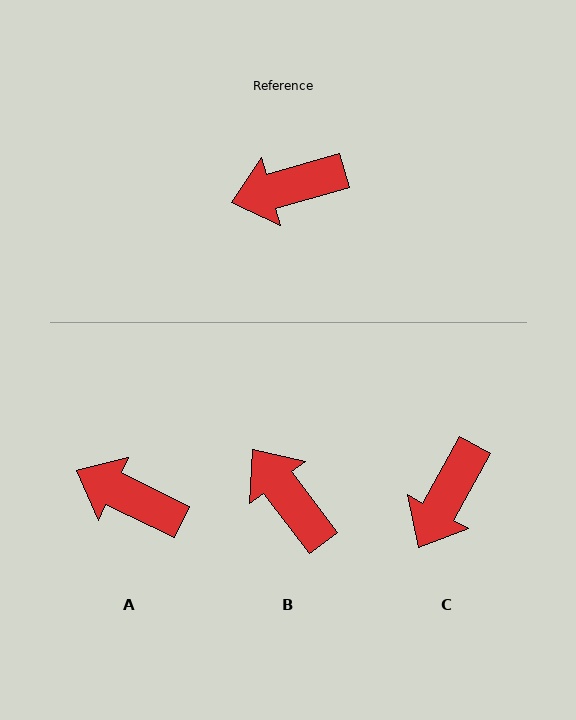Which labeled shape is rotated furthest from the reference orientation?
B, about 68 degrees away.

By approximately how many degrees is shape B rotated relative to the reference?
Approximately 68 degrees clockwise.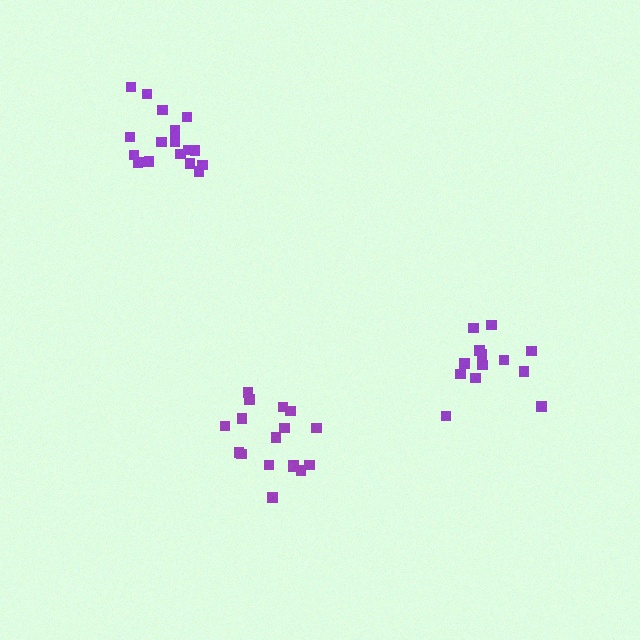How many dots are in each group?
Group 1: 13 dots, Group 2: 17 dots, Group 3: 18 dots (48 total).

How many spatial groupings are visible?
There are 3 spatial groupings.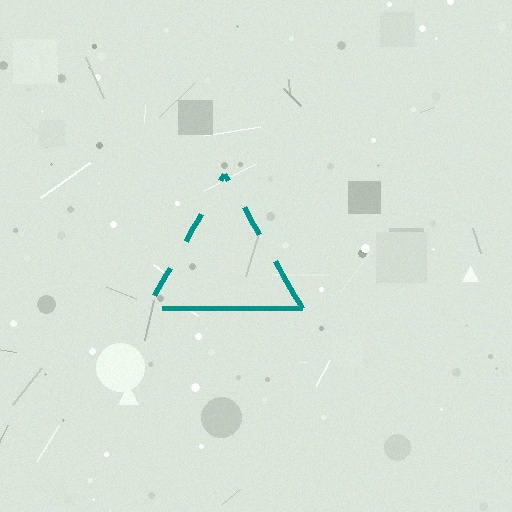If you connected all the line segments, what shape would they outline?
They would outline a triangle.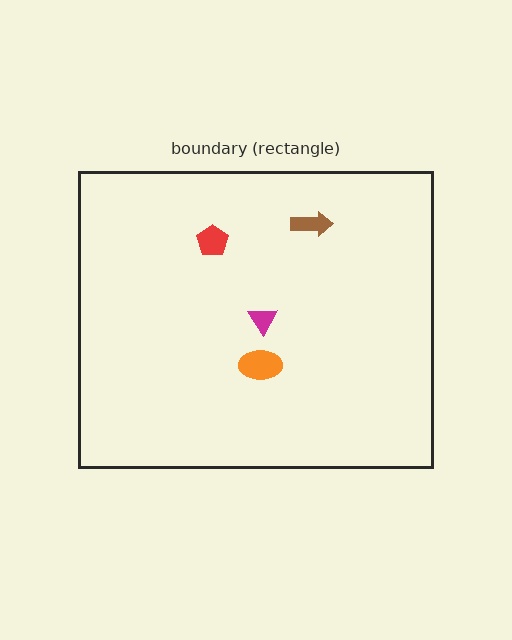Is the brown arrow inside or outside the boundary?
Inside.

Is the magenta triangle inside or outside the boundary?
Inside.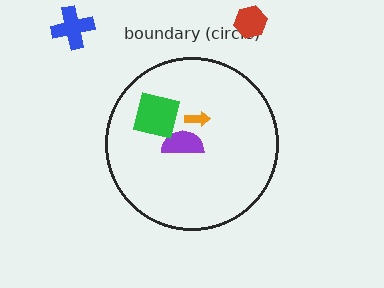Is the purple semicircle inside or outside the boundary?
Inside.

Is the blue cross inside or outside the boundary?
Outside.